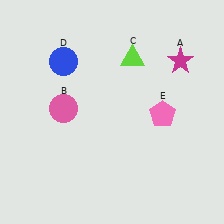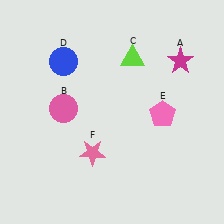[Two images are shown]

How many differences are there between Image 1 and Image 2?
There is 1 difference between the two images.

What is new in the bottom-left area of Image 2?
A pink star (F) was added in the bottom-left area of Image 2.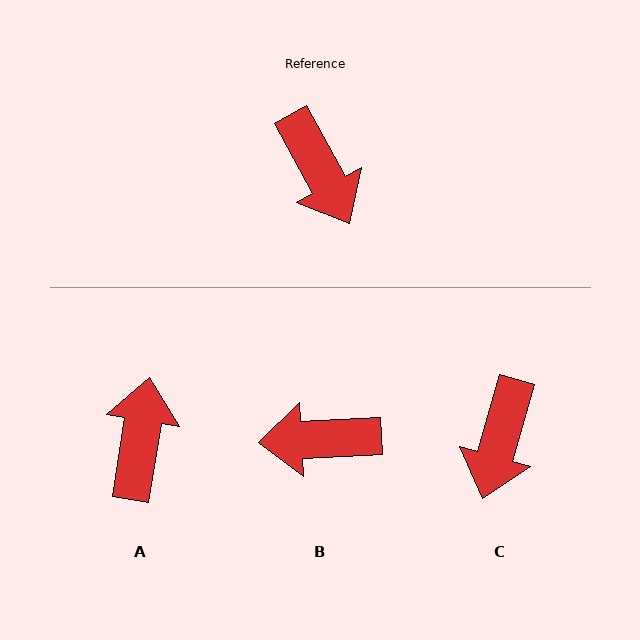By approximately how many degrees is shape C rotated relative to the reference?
Approximately 44 degrees clockwise.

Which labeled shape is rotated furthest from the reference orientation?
A, about 143 degrees away.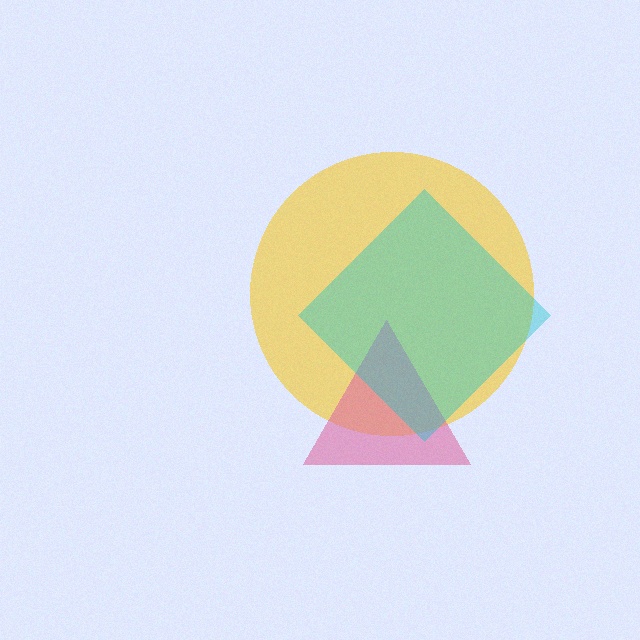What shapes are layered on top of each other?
The layered shapes are: a yellow circle, a pink triangle, a cyan diamond.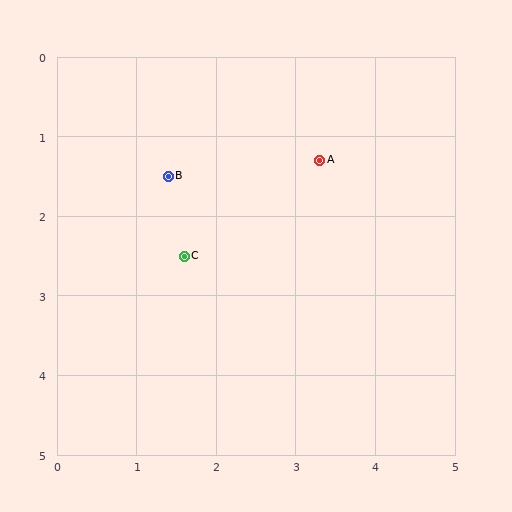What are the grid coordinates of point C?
Point C is at approximately (1.6, 2.5).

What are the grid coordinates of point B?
Point B is at approximately (1.4, 1.5).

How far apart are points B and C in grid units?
Points B and C are about 1.0 grid units apart.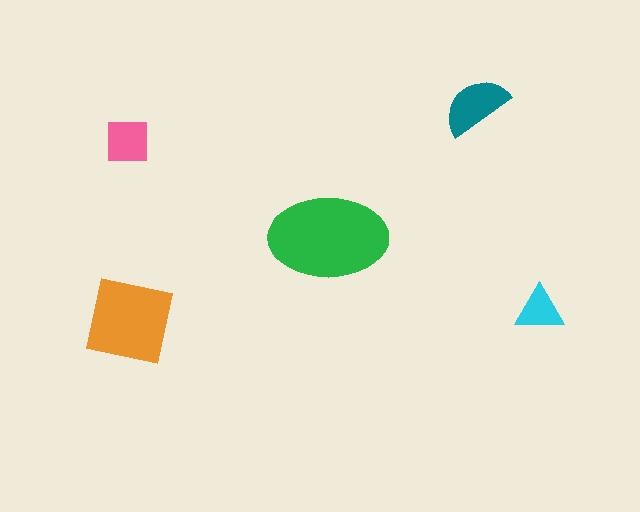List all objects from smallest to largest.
The cyan triangle, the pink square, the teal semicircle, the orange square, the green ellipse.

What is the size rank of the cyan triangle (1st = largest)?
5th.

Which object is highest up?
The teal semicircle is topmost.